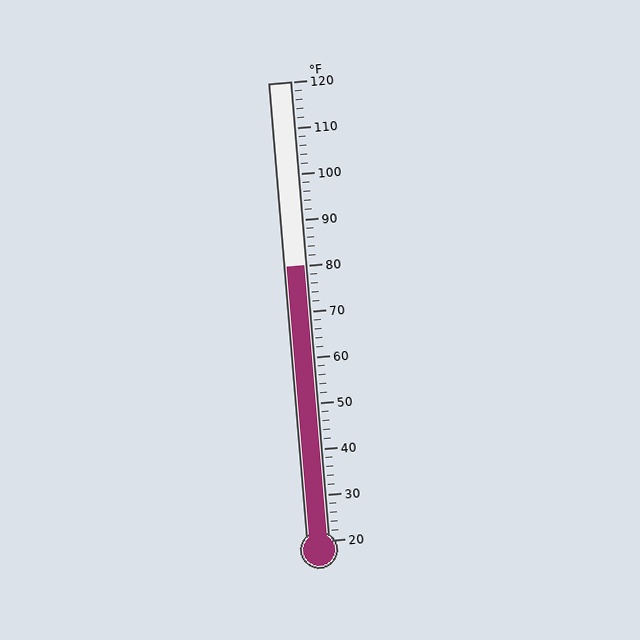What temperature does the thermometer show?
The thermometer shows approximately 80°F.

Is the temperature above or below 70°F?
The temperature is above 70°F.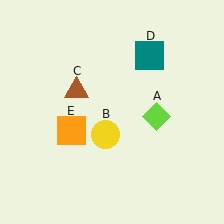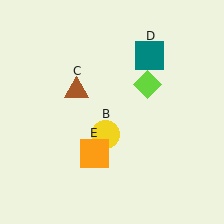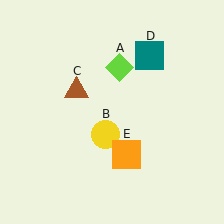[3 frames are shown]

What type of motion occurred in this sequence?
The lime diamond (object A), orange square (object E) rotated counterclockwise around the center of the scene.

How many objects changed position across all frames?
2 objects changed position: lime diamond (object A), orange square (object E).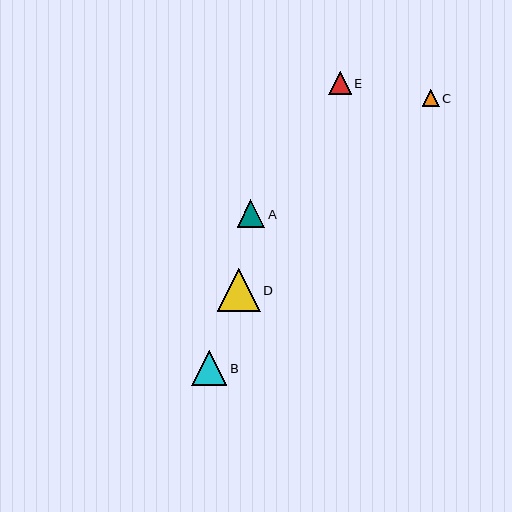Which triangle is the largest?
Triangle D is the largest with a size of approximately 43 pixels.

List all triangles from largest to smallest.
From largest to smallest: D, B, A, E, C.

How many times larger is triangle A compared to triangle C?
Triangle A is approximately 1.7 times the size of triangle C.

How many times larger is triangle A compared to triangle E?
Triangle A is approximately 1.2 times the size of triangle E.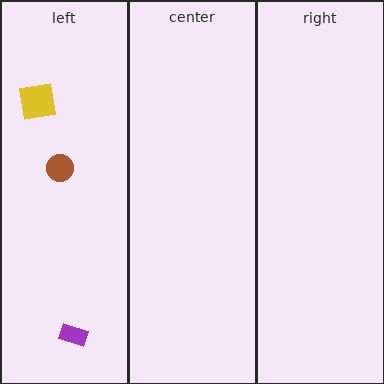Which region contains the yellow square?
The left region.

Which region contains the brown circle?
The left region.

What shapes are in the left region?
The purple rectangle, the yellow square, the brown circle.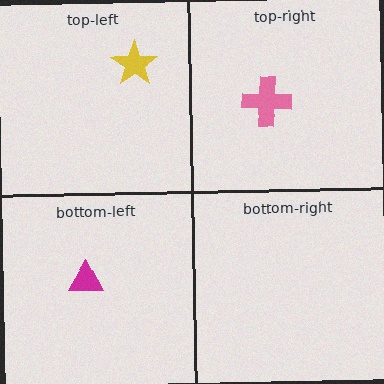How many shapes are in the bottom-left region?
1.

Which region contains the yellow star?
The top-left region.